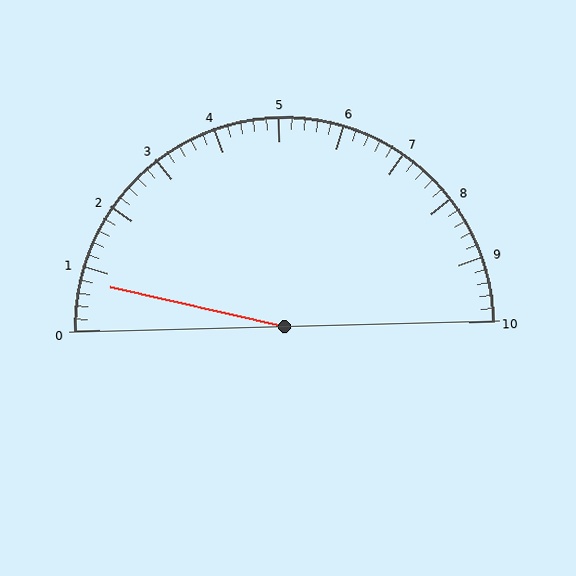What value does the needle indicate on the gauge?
The needle indicates approximately 0.8.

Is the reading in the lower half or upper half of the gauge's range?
The reading is in the lower half of the range (0 to 10).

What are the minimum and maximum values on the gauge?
The gauge ranges from 0 to 10.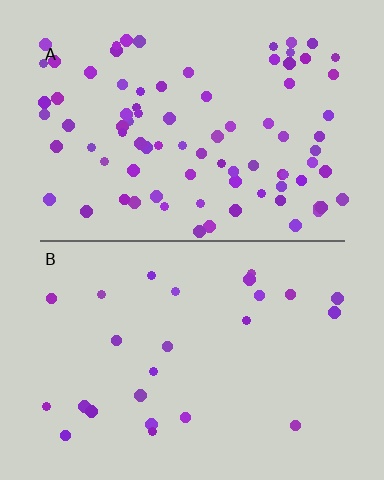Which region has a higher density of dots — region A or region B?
A (the top).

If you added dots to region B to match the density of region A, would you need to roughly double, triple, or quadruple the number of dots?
Approximately triple.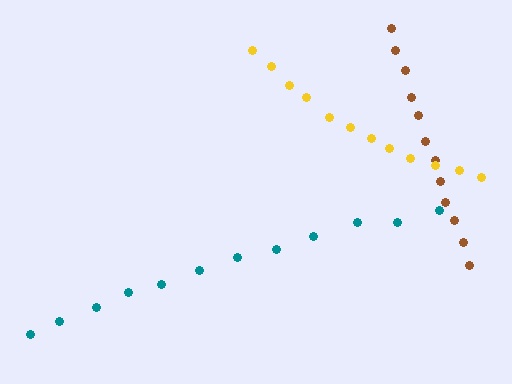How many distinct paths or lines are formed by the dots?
There are 3 distinct paths.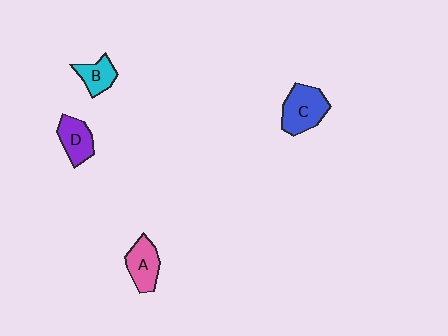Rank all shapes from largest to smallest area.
From largest to smallest: C (blue), A (pink), D (purple), B (cyan).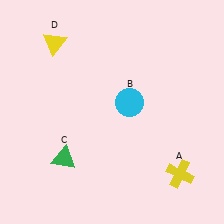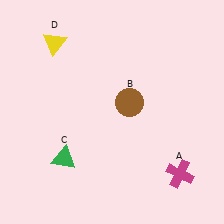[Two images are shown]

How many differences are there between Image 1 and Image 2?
There are 2 differences between the two images.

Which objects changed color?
A changed from yellow to magenta. B changed from cyan to brown.